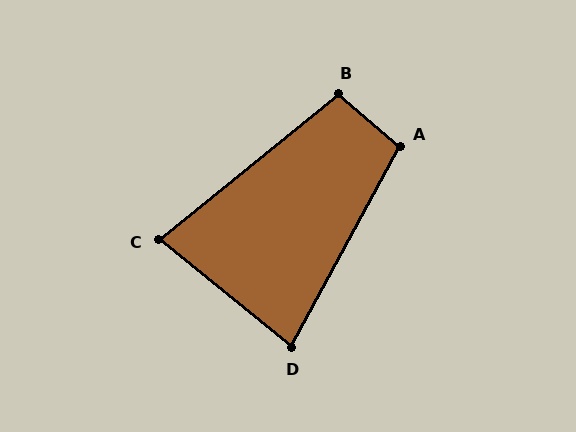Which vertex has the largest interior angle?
A, at approximately 102 degrees.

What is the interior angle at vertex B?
Approximately 101 degrees (obtuse).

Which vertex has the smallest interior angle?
C, at approximately 78 degrees.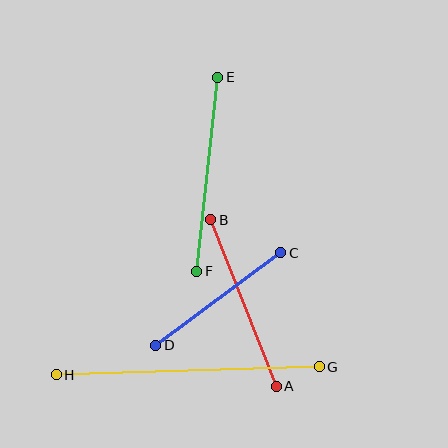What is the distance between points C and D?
The distance is approximately 156 pixels.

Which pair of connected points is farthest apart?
Points G and H are farthest apart.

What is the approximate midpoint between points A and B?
The midpoint is at approximately (243, 303) pixels.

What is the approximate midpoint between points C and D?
The midpoint is at approximately (218, 299) pixels.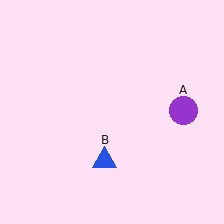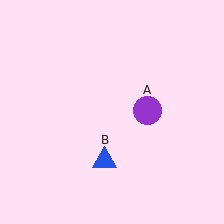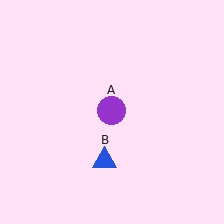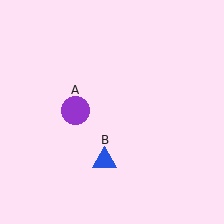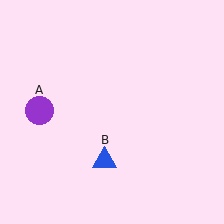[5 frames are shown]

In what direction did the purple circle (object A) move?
The purple circle (object A) moved left.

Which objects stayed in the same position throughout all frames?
Blue triangle (object B) remained stationary.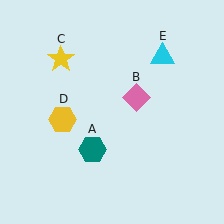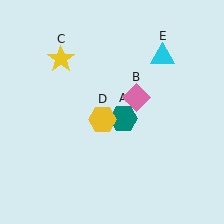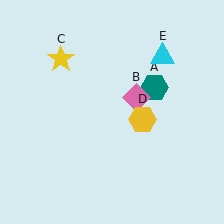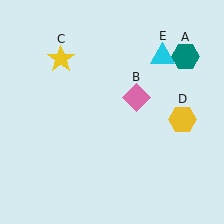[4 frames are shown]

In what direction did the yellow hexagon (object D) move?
The yellow hexagon (object D) moved right.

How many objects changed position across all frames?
2 objects changed position: teal hexagon (object A), yellow hexagon (object D).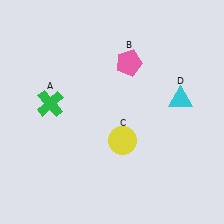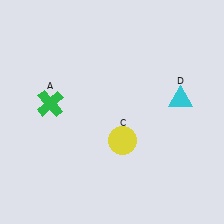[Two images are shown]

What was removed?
The pink pentagon (B) was removed in Image 2.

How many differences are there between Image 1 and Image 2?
There is 1 difference between the two images.